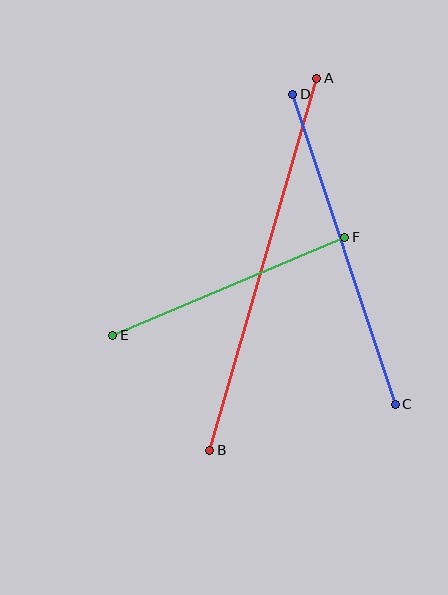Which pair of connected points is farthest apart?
Points A and B are farthest apart.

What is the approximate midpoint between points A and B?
The midpoint is at approximately (263, 264) pixels.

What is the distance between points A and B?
The distance is approximately 387 pixels.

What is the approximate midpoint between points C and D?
The midpoint is at approximately (344, 249) pixels.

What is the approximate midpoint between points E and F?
The midpoint is at approximately (229, 286) pixels.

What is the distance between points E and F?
The distance is approximately 252 pixels.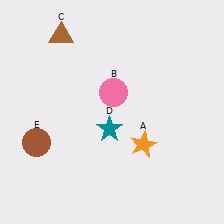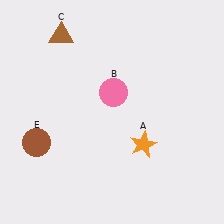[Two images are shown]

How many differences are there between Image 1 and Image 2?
There is 1 difference between the two images.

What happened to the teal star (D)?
The teal star (D) was removed in Image 2. It was in the bottom-left area of Image 1.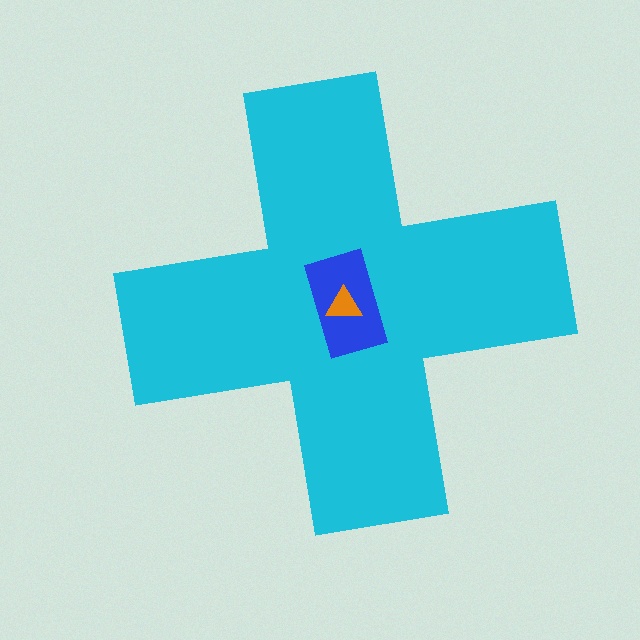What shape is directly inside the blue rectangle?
The orange triangle.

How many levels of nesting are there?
3.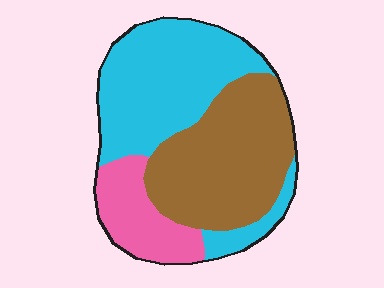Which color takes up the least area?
Pink, at roughly 15%.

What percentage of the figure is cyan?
Cyan takes up between a third and a half of the figure.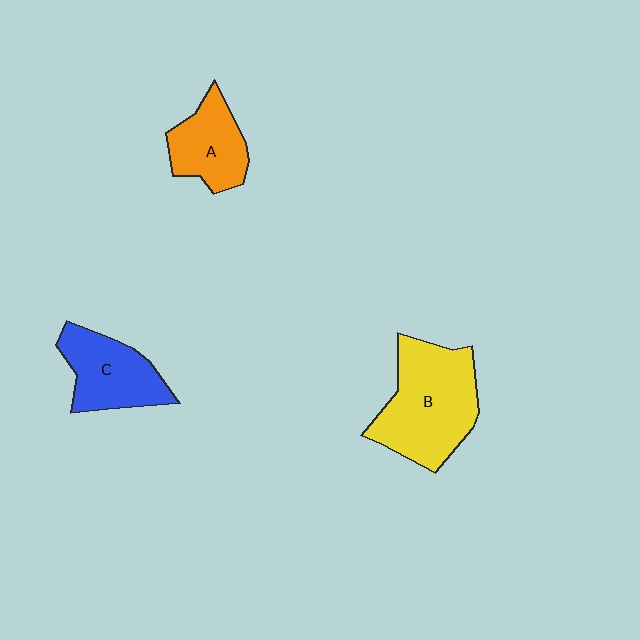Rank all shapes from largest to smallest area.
From largest to smallest: B (yellow), C (blue), A (orange).